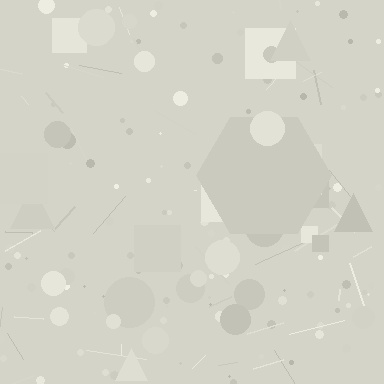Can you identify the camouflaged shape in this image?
The camouflaged shape is a hexagon.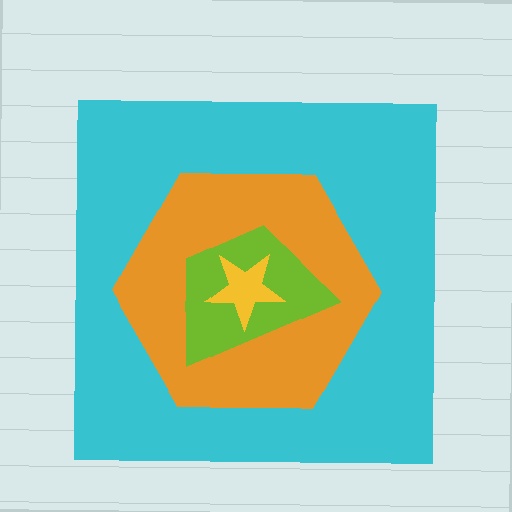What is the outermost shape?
The cyan square.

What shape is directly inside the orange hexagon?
The lime trapezoid.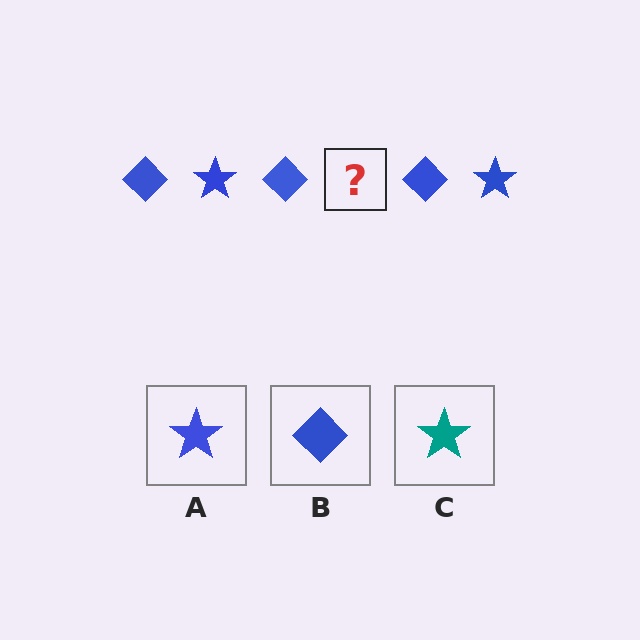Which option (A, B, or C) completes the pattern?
A.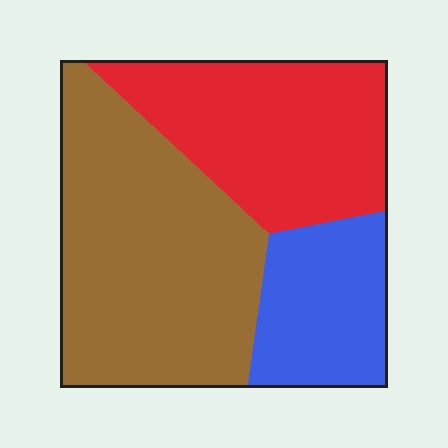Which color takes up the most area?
Brown, at roughly 45%.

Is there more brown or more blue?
Brown.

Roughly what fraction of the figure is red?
Red takes up between a quarter and a half of the figure.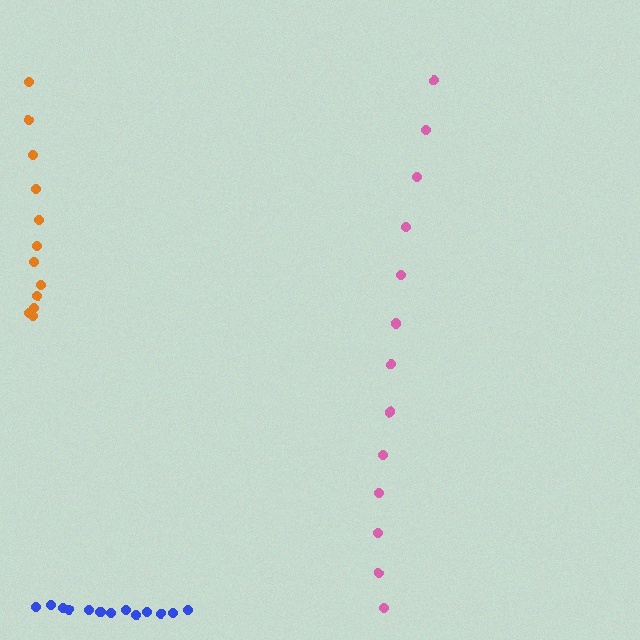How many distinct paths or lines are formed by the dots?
There are 3 distinct paths.